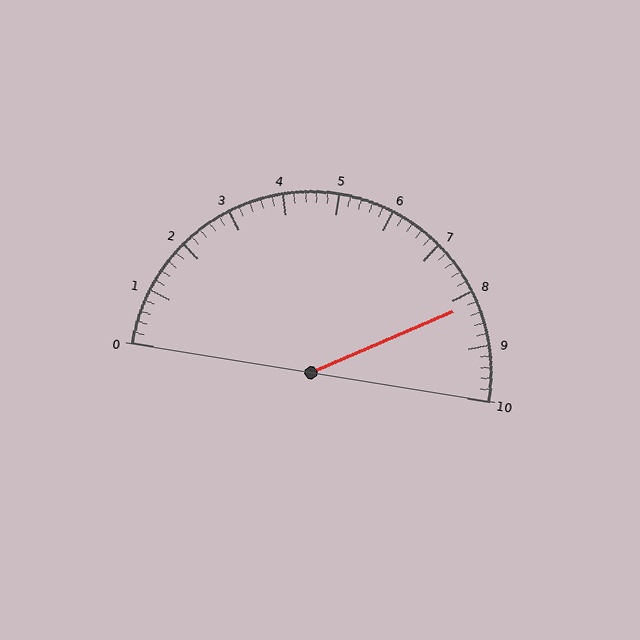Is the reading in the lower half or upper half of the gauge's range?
The reading is in the upper half of the range (0 to 10).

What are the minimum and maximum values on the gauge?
The gauge ranges from 0 to 10.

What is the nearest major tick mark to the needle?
The nearest major tick mark is 8.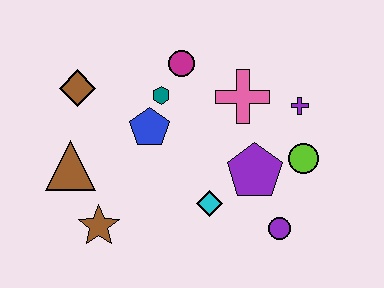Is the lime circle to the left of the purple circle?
No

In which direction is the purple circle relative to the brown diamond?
The purple circle is to the right of the brown diamond.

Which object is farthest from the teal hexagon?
The purple circle is farthest from the teal hexagon.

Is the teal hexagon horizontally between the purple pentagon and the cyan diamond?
No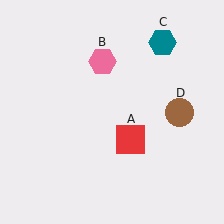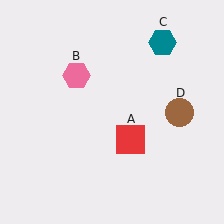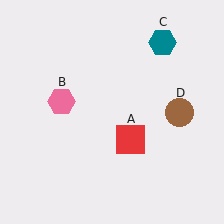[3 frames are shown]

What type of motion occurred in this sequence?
The pink hexagon (object B) rotated counterclockwise around the center of the scene.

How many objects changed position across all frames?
1 object changed position: pink hexagon (object B).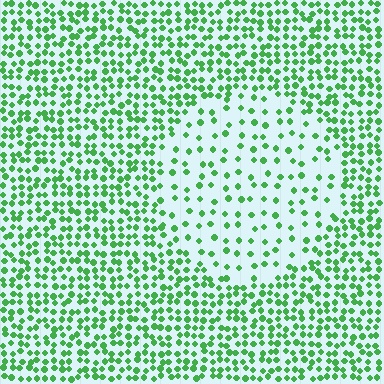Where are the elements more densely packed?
The elements are more densely packed outside the circle boundary.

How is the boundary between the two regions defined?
The boundary is defined by a change in element density (approximately 2.4x ratio). All elements are the same color, size, and shape.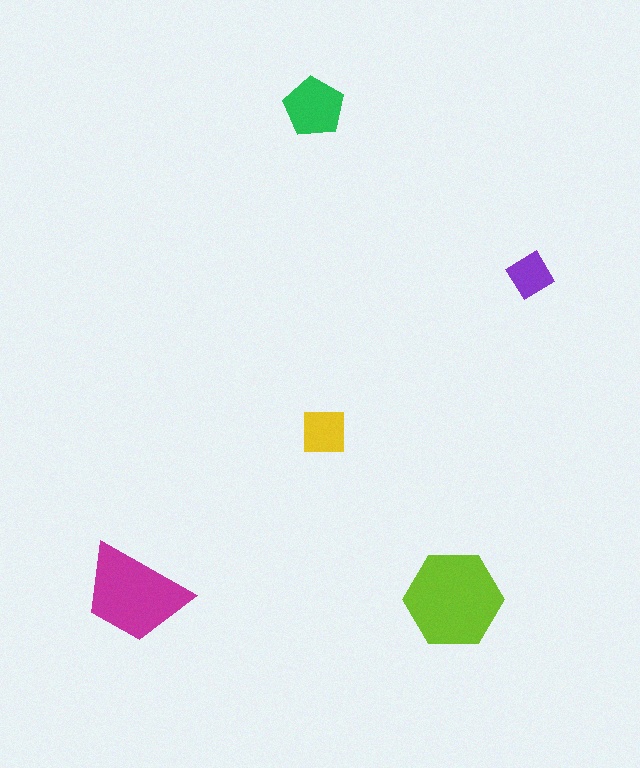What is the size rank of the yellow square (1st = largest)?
4th.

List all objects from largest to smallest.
The lime hexagon, the magenta trapezoid, the green pentagon, the yellow square, the purple diamond.